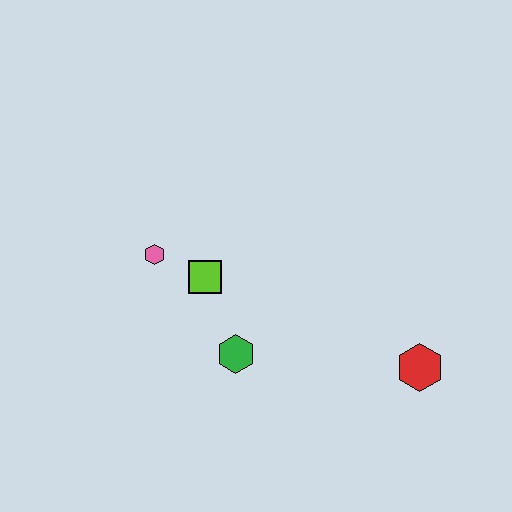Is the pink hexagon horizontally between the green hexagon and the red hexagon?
No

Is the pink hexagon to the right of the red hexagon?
No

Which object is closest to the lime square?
The pink hexagon is closest to the lime square.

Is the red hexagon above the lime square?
No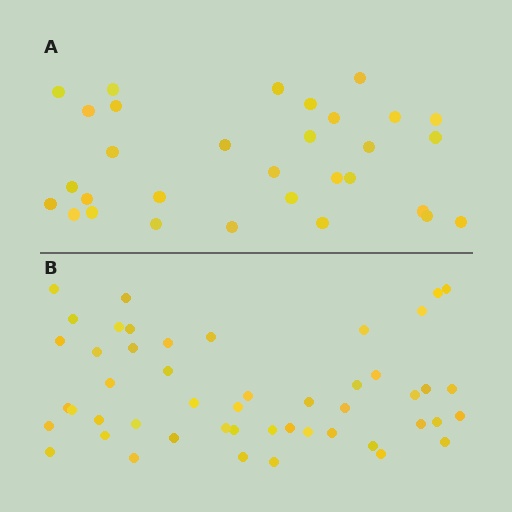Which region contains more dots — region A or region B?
Region B (the bottom region) has more dots.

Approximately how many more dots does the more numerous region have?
Region B has approximately 20 more dots than region A.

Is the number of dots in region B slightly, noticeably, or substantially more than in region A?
Region B has substantially more. The ratio is roughly 1.6 to 1.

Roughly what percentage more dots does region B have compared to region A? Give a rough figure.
About 60% more.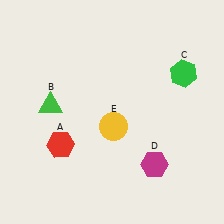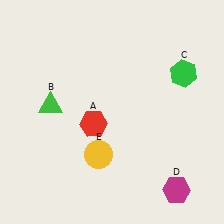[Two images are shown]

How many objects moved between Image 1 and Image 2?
3 objects moved between the two images.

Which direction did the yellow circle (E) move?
The yellow circle (E) moved down.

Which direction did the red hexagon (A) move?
The red hexagon (A) moved right.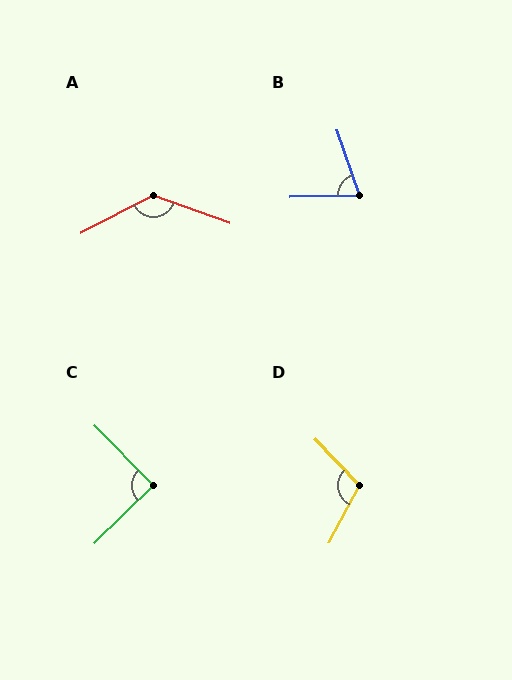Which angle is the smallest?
B, at approximately 72 degrees.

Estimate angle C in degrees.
Approximately 90 degrees.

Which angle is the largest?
A, at approximately 133 degrees.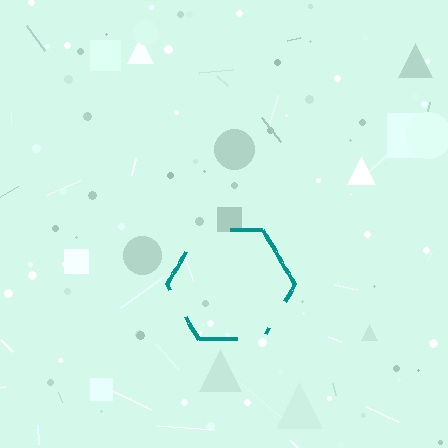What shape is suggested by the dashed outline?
The dashed outline suggests a hexagon.